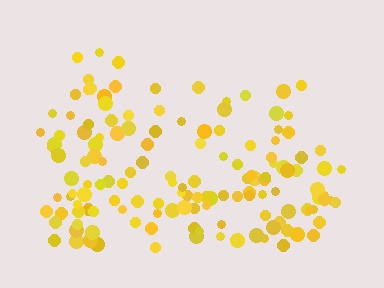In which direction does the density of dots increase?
From top to bottom, with the bottom side densest.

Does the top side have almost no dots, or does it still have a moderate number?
Still a moderate number, just noticeably fewer than the bottom.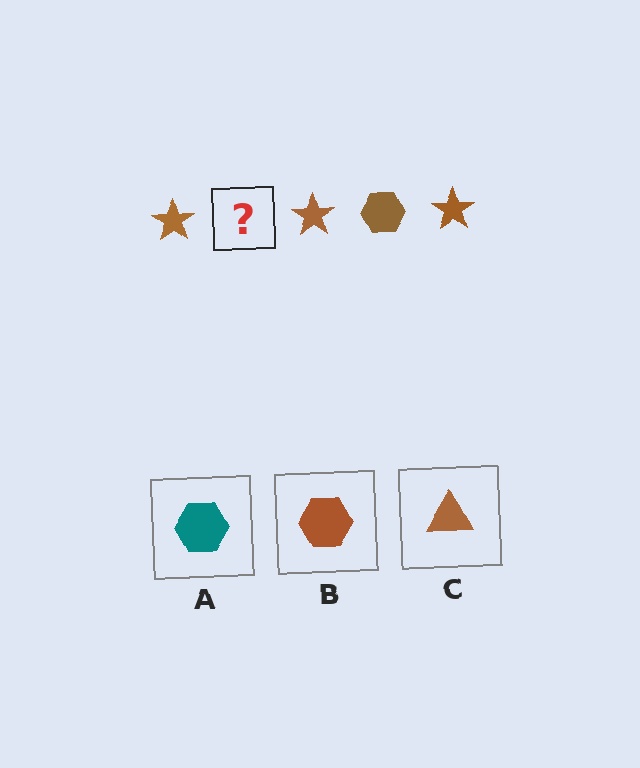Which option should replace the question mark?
Option B.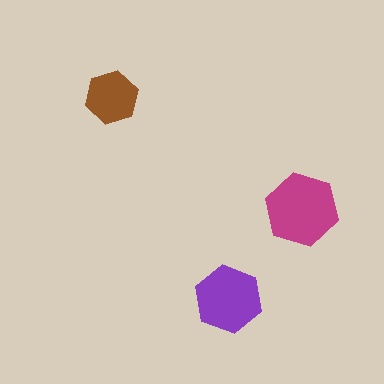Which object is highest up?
The brown hexagon is topmost.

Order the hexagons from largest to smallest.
the magenta one, the purple one, the brown one.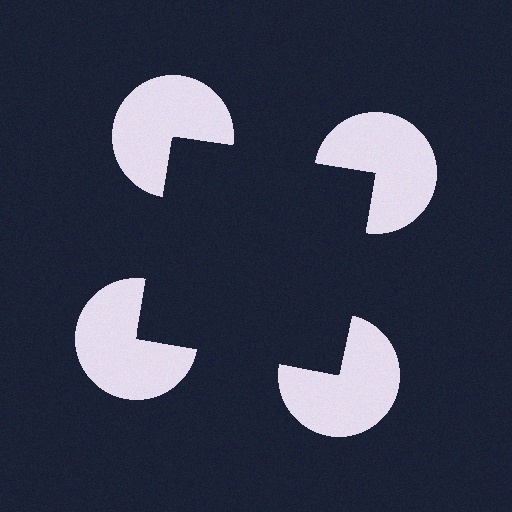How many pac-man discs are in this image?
There are 4 — one at each vertex of the illusory square.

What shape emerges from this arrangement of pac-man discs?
An illusory square — its edges are inferred from the aligned wedge cuts in the pac-man discs, not physically drawn.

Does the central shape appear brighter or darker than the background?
It typically appears slightly darker than the background, even though no actual brightness change is drawn.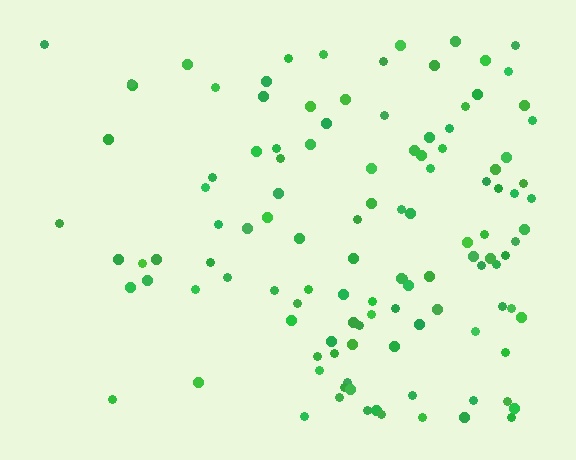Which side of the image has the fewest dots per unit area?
The left.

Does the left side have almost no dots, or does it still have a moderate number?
Still a moderate number, just noticeably fewer than the right.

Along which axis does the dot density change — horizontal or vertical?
Horizontal.